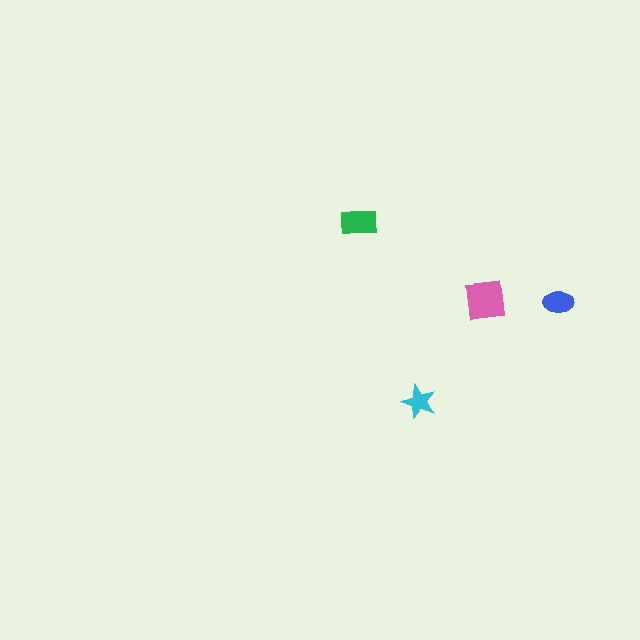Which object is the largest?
The pink square.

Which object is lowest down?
The cyan star is bottommost.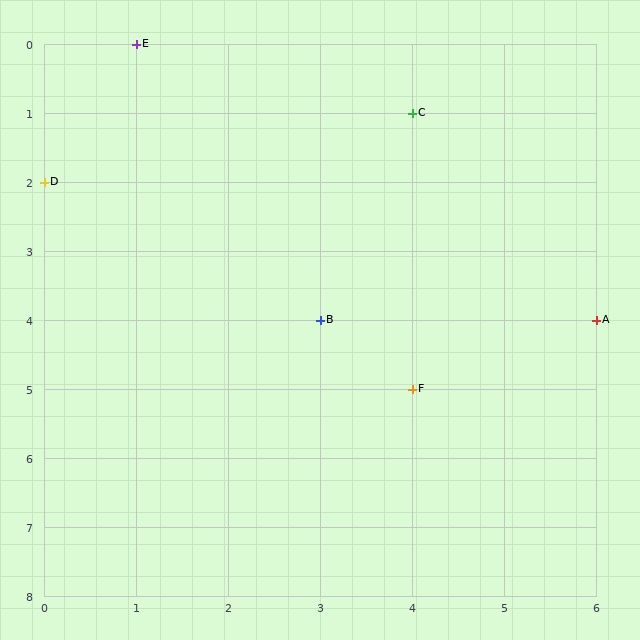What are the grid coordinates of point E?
Point E is at grid coordinates (1, 0).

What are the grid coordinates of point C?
Point C is at grid coordinates (4, 1).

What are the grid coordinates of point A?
Point A is at grid coordinates (6, 4).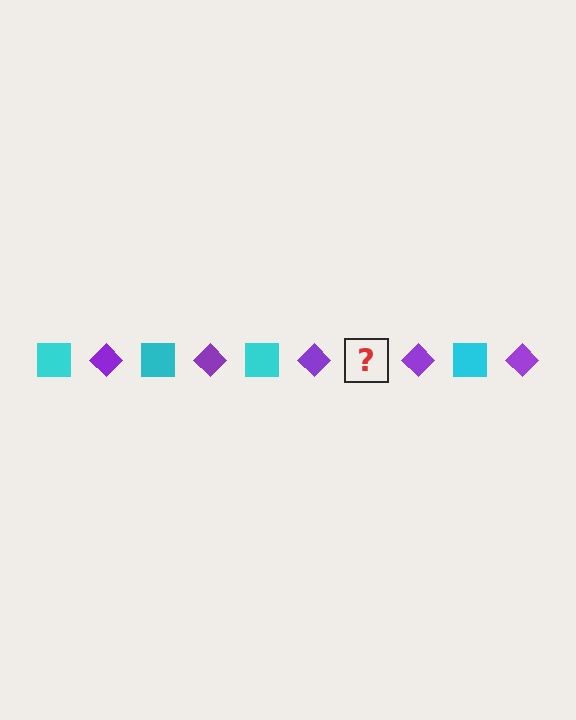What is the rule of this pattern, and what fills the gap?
The rule is that the pattern alternates between cyan square and purple diamond. The gap should be filled with a cyan square.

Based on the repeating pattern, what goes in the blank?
The blank should be a cyan square.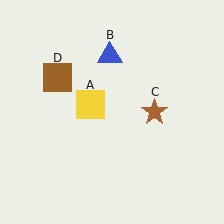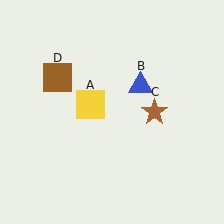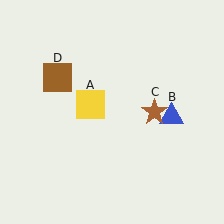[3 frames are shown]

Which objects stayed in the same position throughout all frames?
Yellow square (object A) and brown star (object C) and brown square (object D) remained stationary.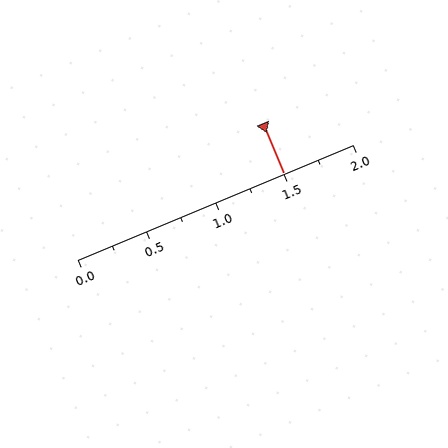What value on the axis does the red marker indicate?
The marker indicates approximately 1.5.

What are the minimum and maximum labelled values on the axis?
The axis runs from 0.0 to 2.0.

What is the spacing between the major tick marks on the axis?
The major ticks are spaced 0.5 apart.